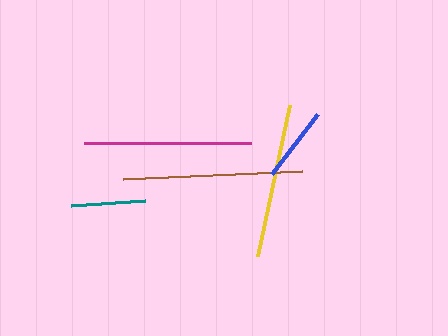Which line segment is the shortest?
The teal line is the shortest at approximately 75 pixels.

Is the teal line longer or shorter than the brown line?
The brown line is longer than the teal line.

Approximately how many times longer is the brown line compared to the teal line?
The brown line is approximately 2.4 times the length of the teal line.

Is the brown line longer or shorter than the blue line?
The brown line is longer than the blue line.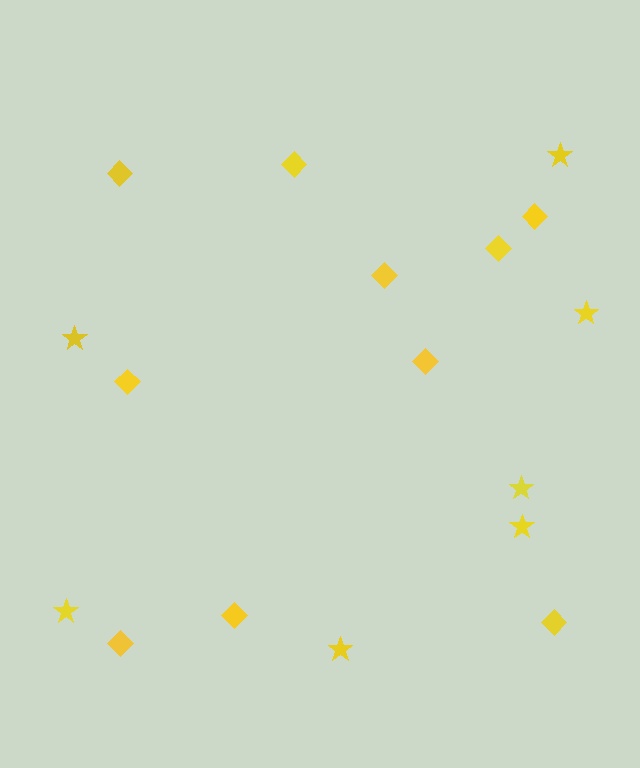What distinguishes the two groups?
There are 2 groups: one group of diamonds (10) and one group of stars (7).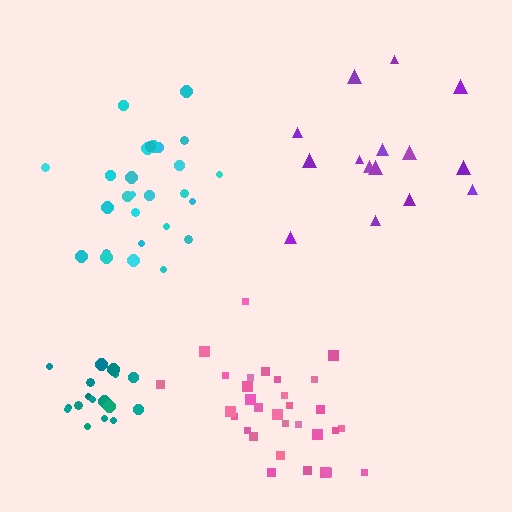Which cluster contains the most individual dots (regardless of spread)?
Pink (32).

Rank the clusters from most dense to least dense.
teal, pink, cyan, purple.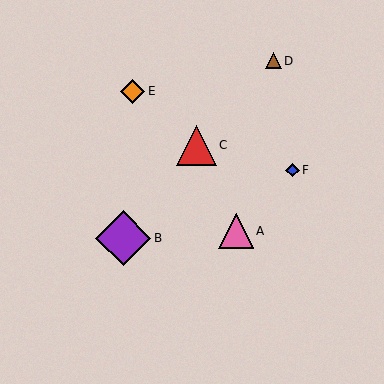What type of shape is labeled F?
Shape F is a blue diamond.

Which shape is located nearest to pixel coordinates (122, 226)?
The purple diamond (labeled B) at (123, 238) is nearest to that location.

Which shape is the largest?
The purple diamond (labeled B) is the largest.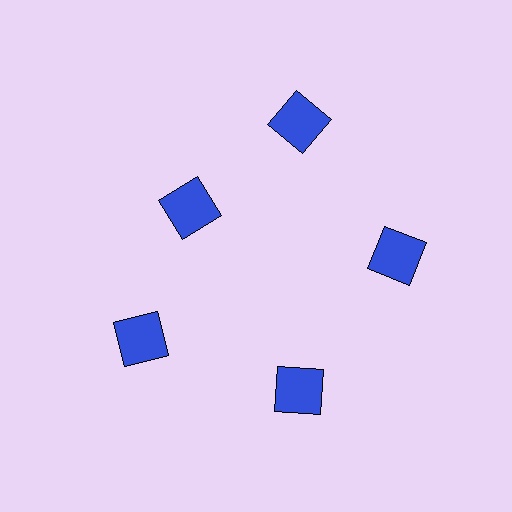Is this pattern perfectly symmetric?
No. The 5 blue squares are arranged in a ring, but one element near the 10 o'clock position is pulled inward toward the center, breaking the 5-fold rotational symmetry.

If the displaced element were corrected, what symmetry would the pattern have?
It would have 5-fold rotational symmetry — the pattern would map onto itself every 72 degrees.